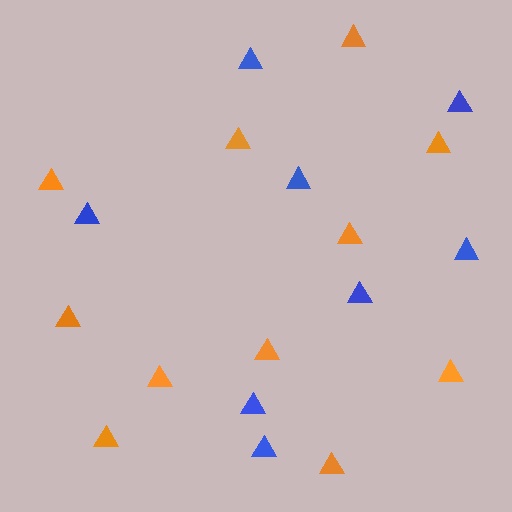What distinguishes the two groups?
There are 2 groups: one group of blue triangles (8) and one group of orange triangles (11).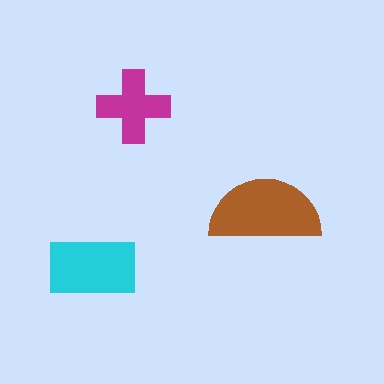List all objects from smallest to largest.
The magenta cross, the cyan rectangle, the brown semicircle.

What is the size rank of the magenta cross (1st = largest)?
3rd.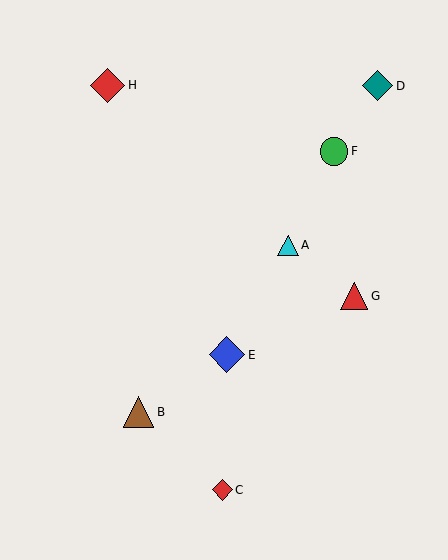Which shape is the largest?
The blue diamond (labeled E) is the largest.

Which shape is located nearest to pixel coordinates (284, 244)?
The cyan triangle (labeled A) at (288, 245) is nearest to that location.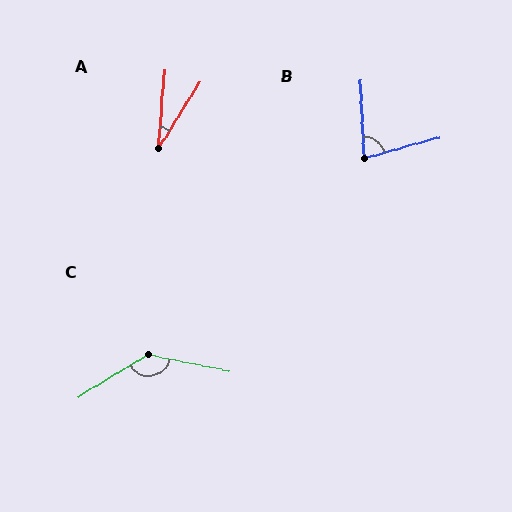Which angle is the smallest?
A, at approximately 28 degrees.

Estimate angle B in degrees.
Approximately 77 degrees.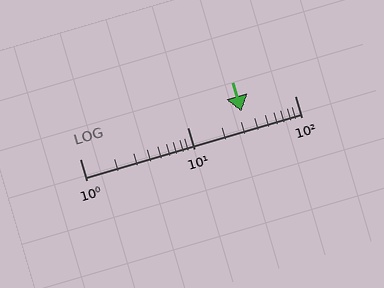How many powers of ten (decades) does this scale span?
The scale spans 2 decades, from 1 to 100.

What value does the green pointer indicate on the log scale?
The pointer indicates approximately 32.